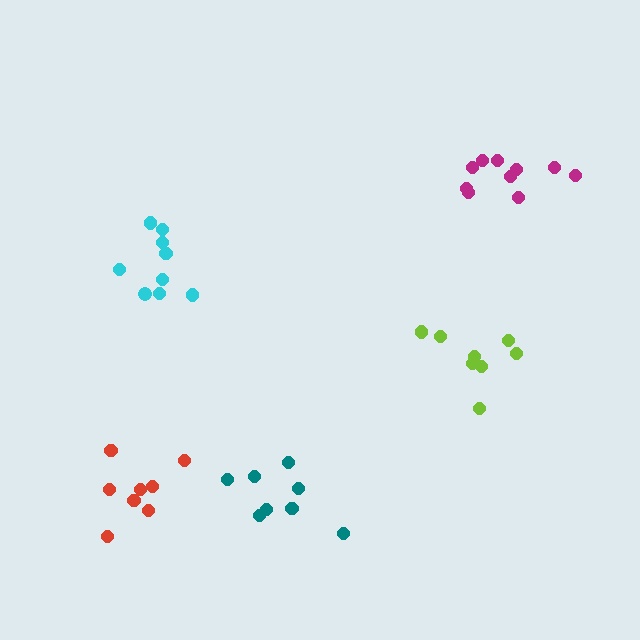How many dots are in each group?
Group 1: 8 dots, Group 2: 9 dots, Group 3: 8 dots, Group 4: 8 dots, Group 5: 10 dots (43 total).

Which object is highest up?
The magenta cluster is topmost.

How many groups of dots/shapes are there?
There are 5 groups.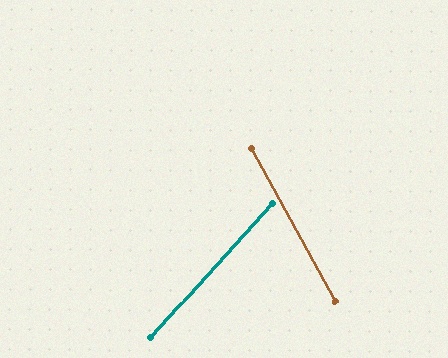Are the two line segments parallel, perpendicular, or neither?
Neither parallel nor perpendicular — they differ by about 71°.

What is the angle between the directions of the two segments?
Approximately 71 degrees.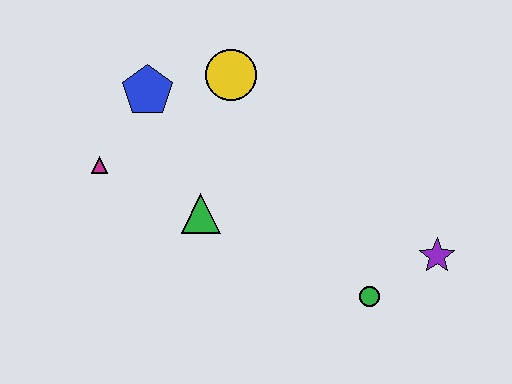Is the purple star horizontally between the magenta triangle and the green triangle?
No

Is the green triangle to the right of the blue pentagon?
Yes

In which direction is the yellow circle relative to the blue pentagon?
The yellow circle is to the right of the blue pentagon.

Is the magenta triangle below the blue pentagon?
Yes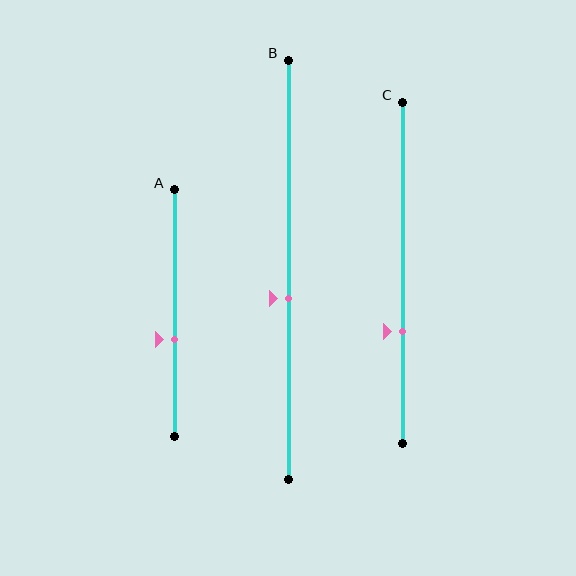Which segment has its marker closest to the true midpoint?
Segment B has its marker closest to the true midpoint.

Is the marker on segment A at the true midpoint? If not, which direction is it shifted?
No, the marker on segment A is shifted downward by about 11% of the segment length.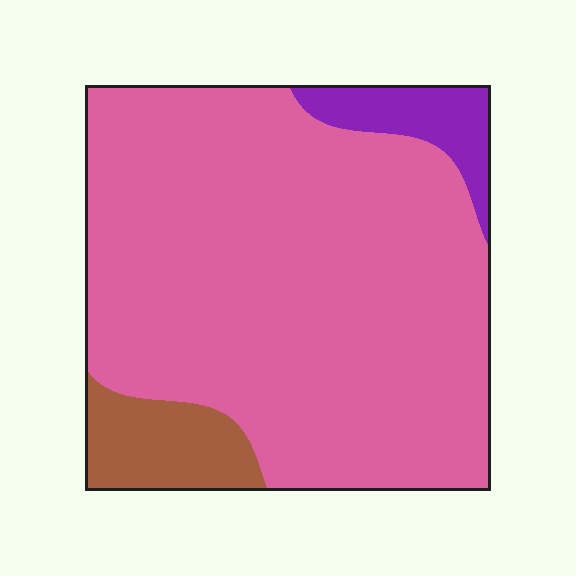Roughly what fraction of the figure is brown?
Brown takes up about one tenth (1/10) of the figure.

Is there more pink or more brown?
Pink.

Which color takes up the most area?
Pink, at roughly 85%.